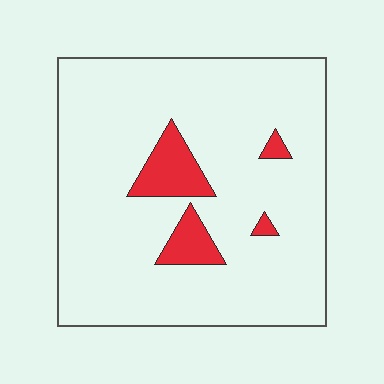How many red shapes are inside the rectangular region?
4.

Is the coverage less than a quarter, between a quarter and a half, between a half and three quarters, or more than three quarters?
Less than a quarter.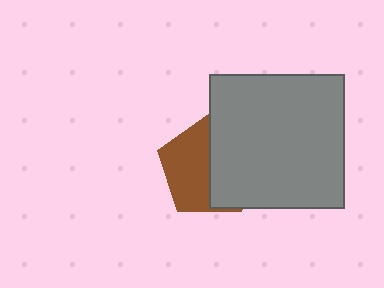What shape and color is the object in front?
The object in front is a gray rectangle.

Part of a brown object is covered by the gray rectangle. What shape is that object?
It is a pentagon.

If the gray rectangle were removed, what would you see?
You would see the complete brown pentagon.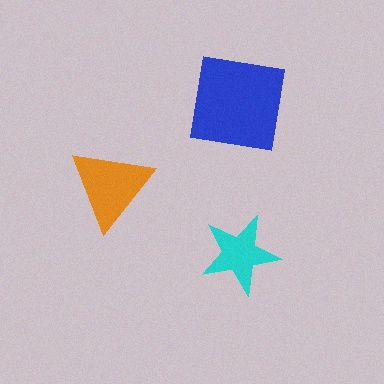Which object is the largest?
The blue square.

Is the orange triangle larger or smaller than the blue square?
Smaller.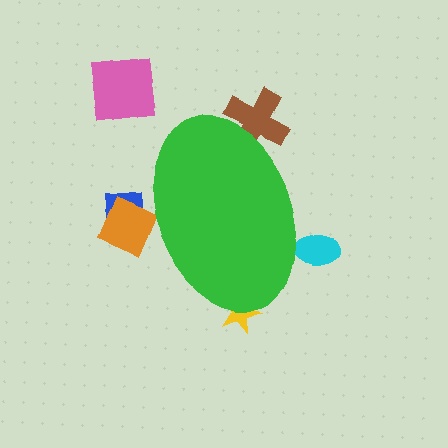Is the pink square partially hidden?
No, the pink square is fully visible.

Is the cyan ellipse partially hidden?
Yes, the cyan ellipse is partially hidden behind the green ellipse.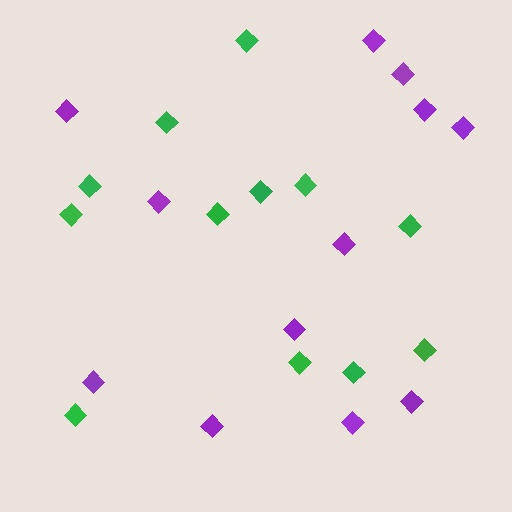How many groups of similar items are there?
There are 2 groups: one group of purple diamonds (12) and one group of green diamonds (12).